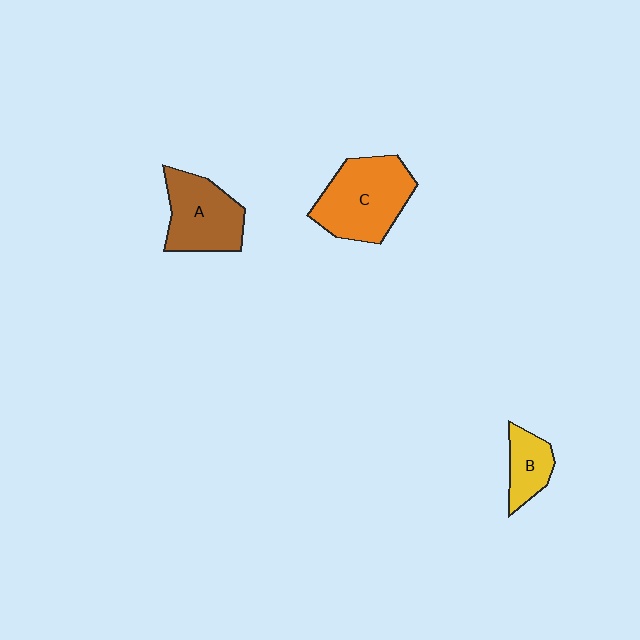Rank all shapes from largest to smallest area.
From largest to smallest: C (orange), A (brown), B (yellow).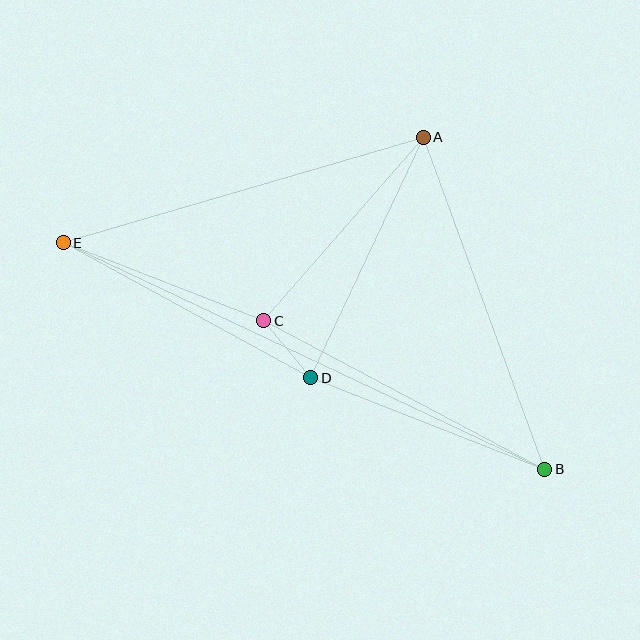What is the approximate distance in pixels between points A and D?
The distance between A and D is approximately 265 pixels.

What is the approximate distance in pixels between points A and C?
The distance between A and C is approximately 243 pixels.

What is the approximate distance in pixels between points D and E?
The distance between D and E is approximately 282 pixels.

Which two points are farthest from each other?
Points B and E are farthest from each other.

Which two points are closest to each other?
Points C and D are closest to each other.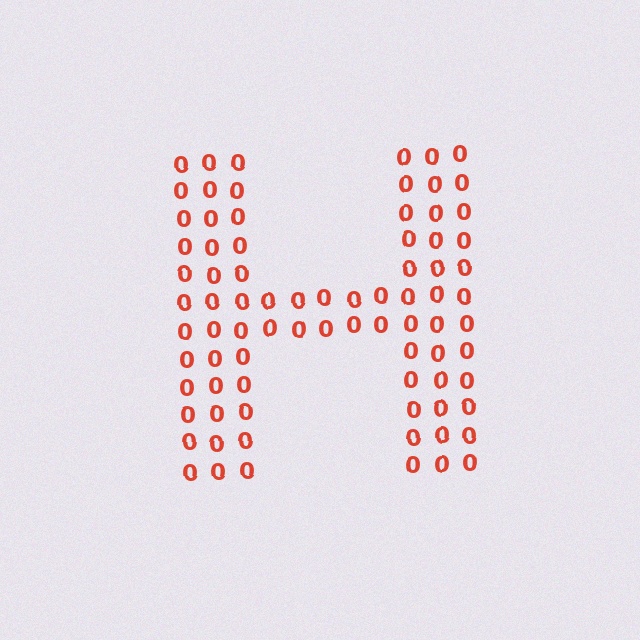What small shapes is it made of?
It is made of small digit 0's.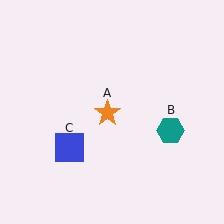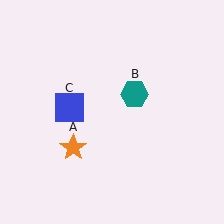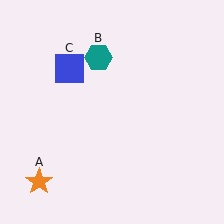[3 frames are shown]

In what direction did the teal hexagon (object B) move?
The teal hexagon (object B) moved up and to the left.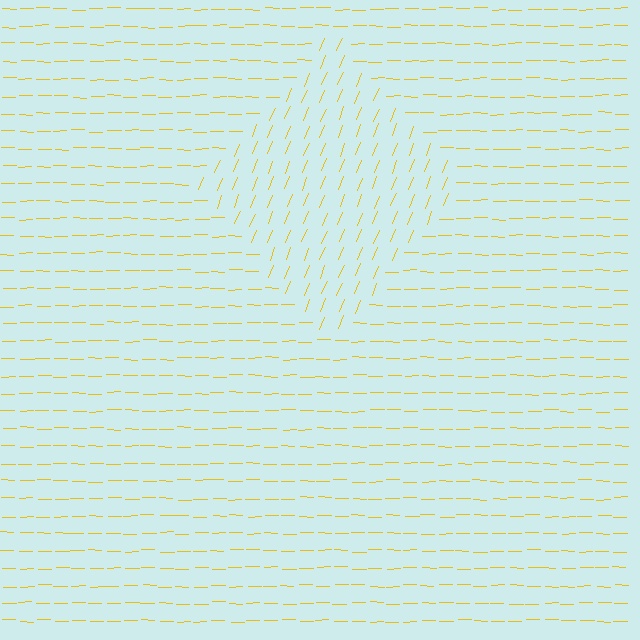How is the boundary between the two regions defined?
The boundary is defined purely by a change in line orientation (approximately 68 degrees difference). All lines are the same color and thickness.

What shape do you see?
I see a diamond.